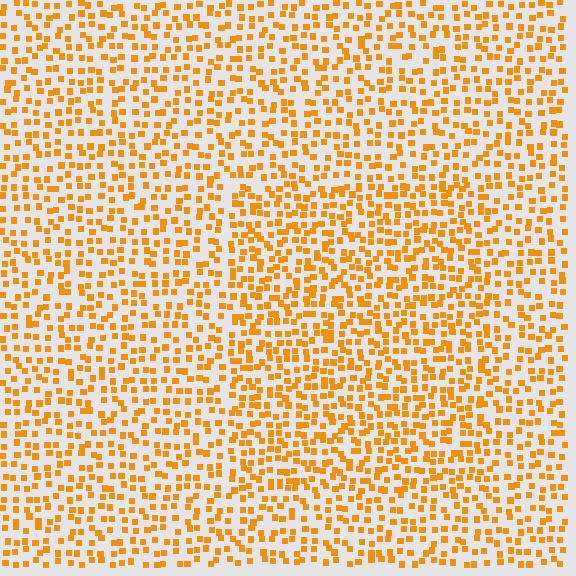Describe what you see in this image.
The image contains small orange elements arranged at two different densities. A rectangle-shaped region is visible where the elements are more densely packed than the surrounding area.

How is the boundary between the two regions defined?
The boundary is defined by a change in element density (approximately 1.4x ratio). All elements are the same color, size, and shape.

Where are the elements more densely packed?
The elements are more densely packed inside the rectangle boundary.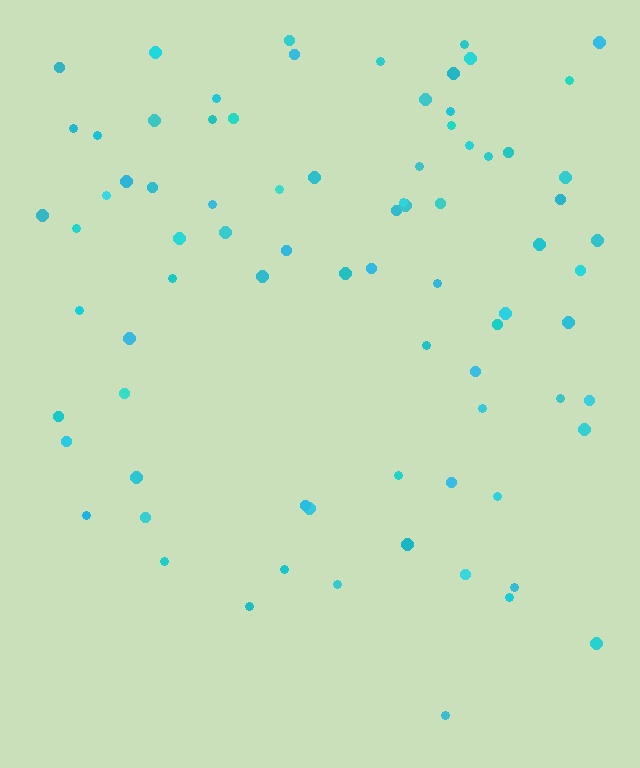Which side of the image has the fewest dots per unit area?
The bottom.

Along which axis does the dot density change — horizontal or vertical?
Vertical.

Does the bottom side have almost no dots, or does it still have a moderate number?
Still a moderate number, just noticeably fewer than the top.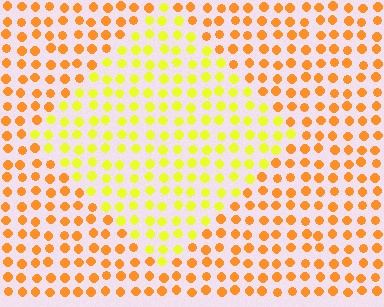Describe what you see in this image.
The image is filled with small orange elements in a uniform arrangement. A diamond-shaped region is visible where the elements are tinted to a slightly different hue, forming a subtle color boundary.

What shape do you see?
I see a diamond.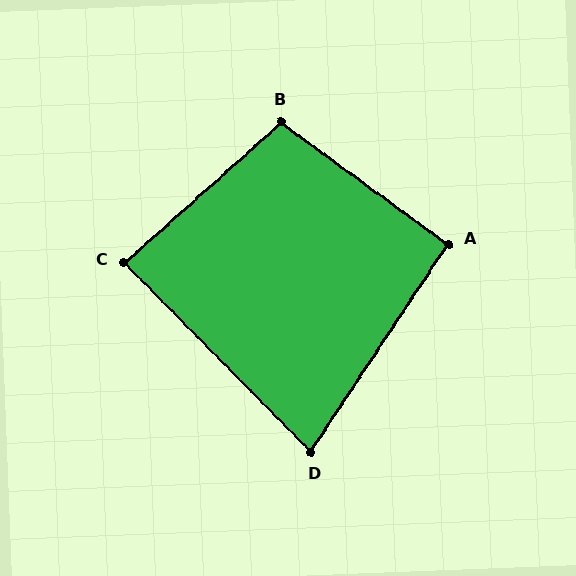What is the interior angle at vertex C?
Approximately 87 degrees (approximately right).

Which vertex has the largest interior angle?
B, at approximately 102 degrees.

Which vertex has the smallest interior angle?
D, at approximately 78 degrees.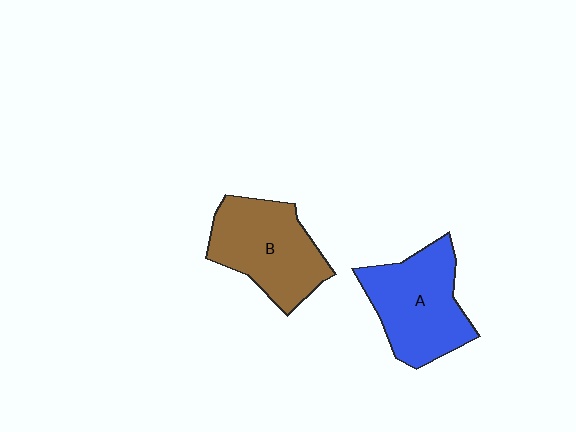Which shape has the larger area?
Shape A (blue).